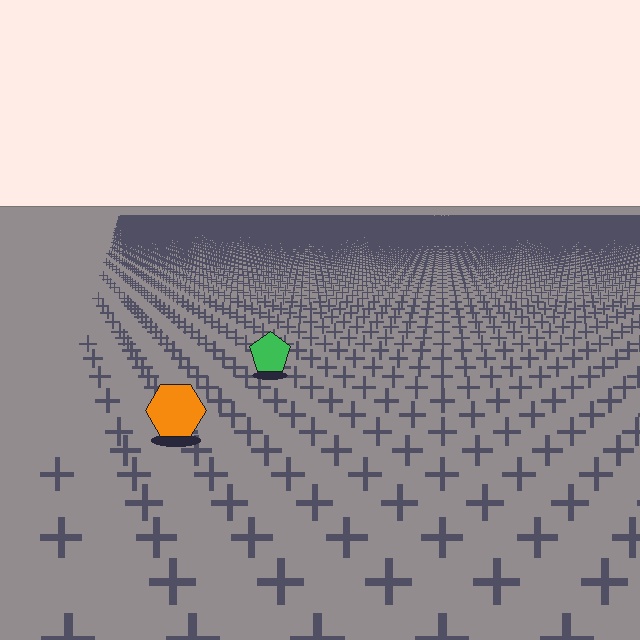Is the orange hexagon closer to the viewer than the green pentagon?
Yes. The orange hexagon is closer — you can tell from the texture gradient: the ground texture is coarser near it.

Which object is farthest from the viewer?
The green pentagon is farthest from the viewer. It appears smaller and the ground texture around it is denser.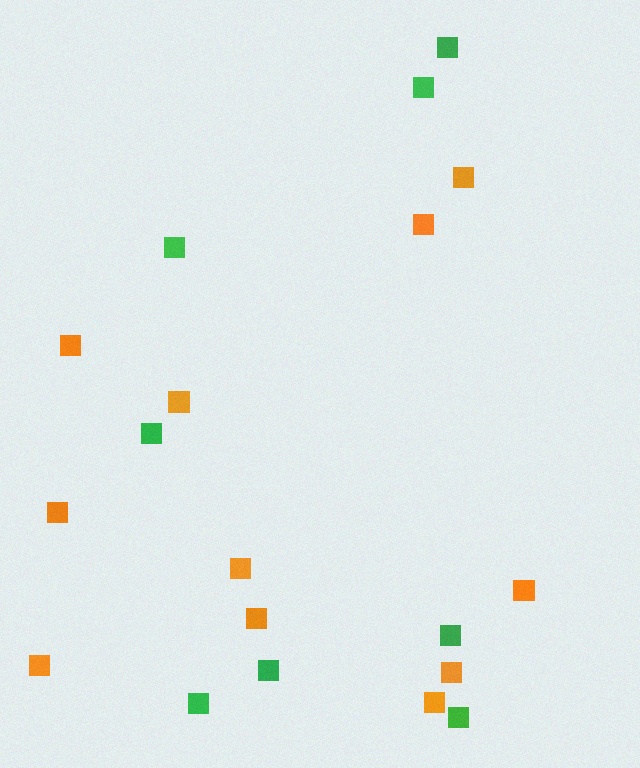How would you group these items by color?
There are 2 groups: one group of orange squares (11) and one group of green squares (8).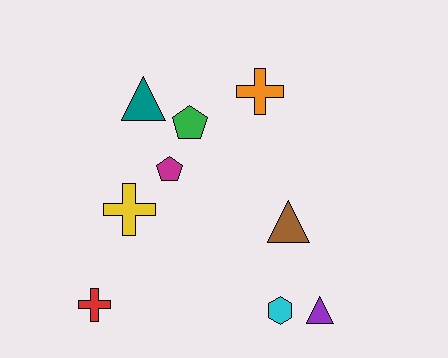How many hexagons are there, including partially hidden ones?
There is 1 hexagon.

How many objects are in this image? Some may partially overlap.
There are 9 objects.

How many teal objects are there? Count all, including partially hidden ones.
There is 1 teal object.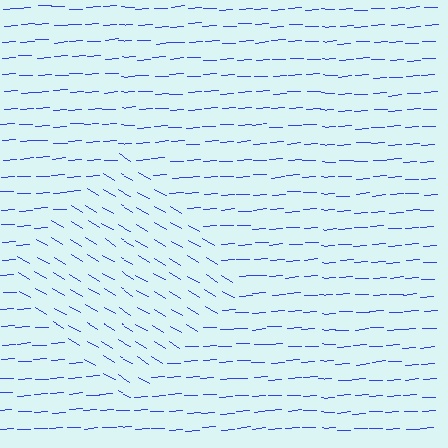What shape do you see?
I see a diamond.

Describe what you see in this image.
The image is filled with small blue line segments. A diamond region in the image has lines oriented differently from the surrounding lines, creating a visible texture boundary.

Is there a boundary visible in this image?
Yes, there is a texture boundary formed by a change in line orientation.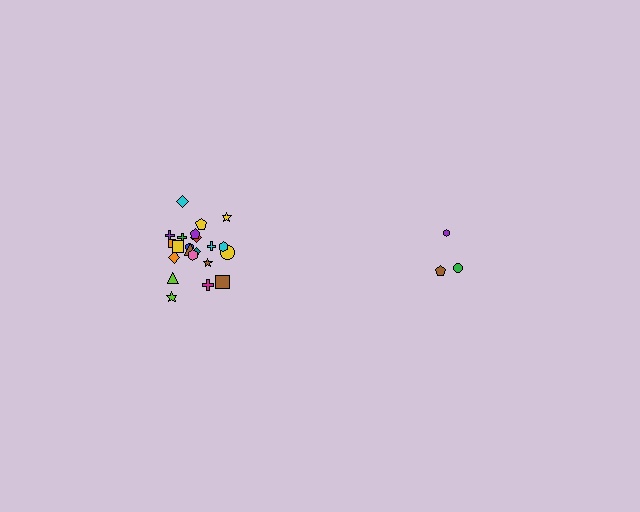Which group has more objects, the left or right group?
The left group.